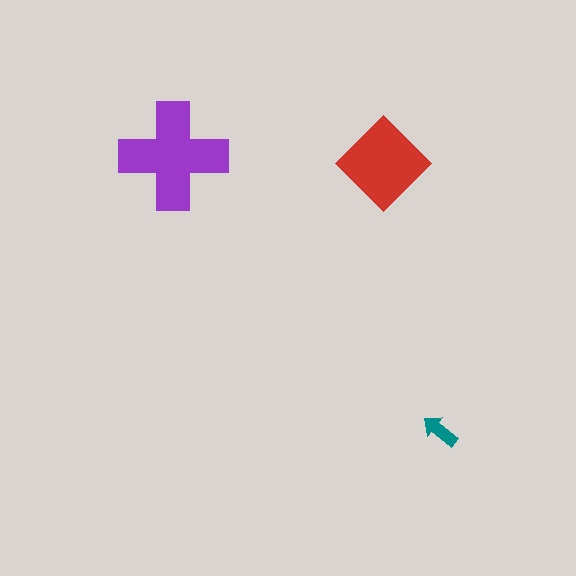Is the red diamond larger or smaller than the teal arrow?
Larger.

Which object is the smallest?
The teal arrow.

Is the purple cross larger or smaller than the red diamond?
Larger.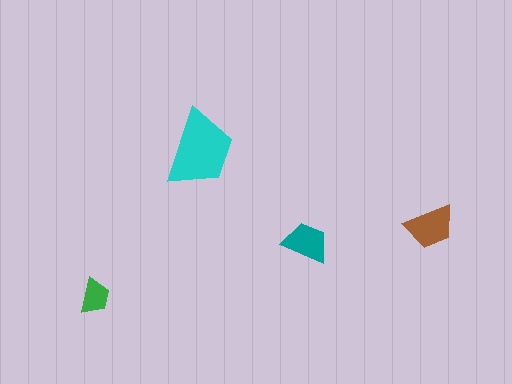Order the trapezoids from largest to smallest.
the cyan one, the brown one, the teal one, the green one.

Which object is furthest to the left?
The green trapezoid is leftmost.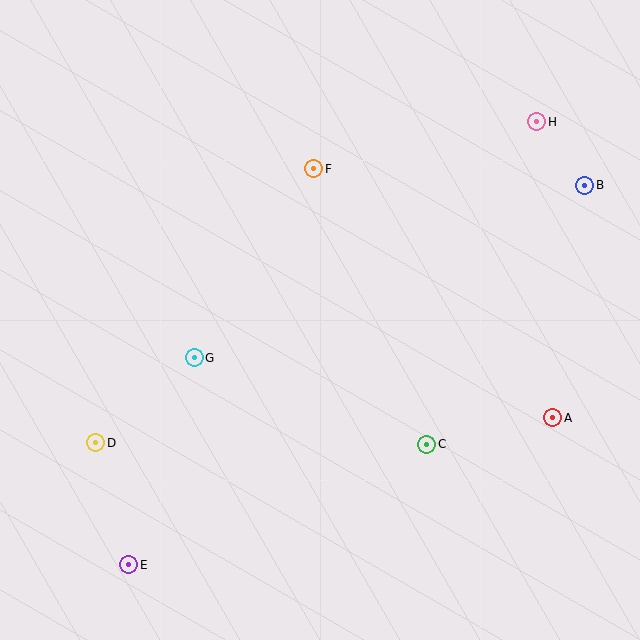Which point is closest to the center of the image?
Point G at (194, 358) is closest to the center.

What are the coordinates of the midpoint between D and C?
The midpoint between D and C is at (261, 444).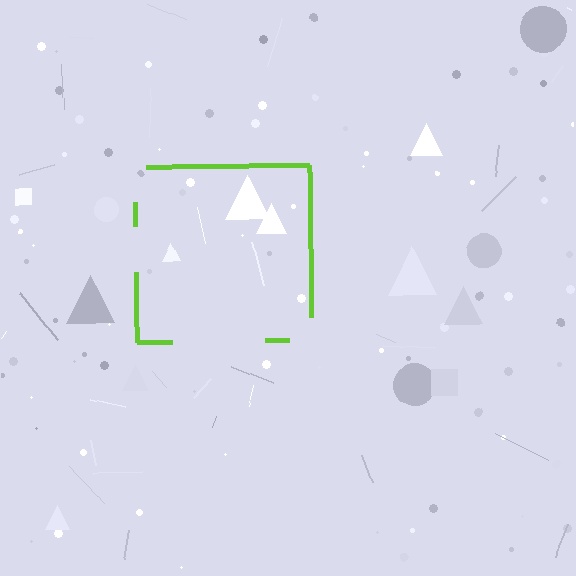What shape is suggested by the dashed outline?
The dashed outline suggests a square.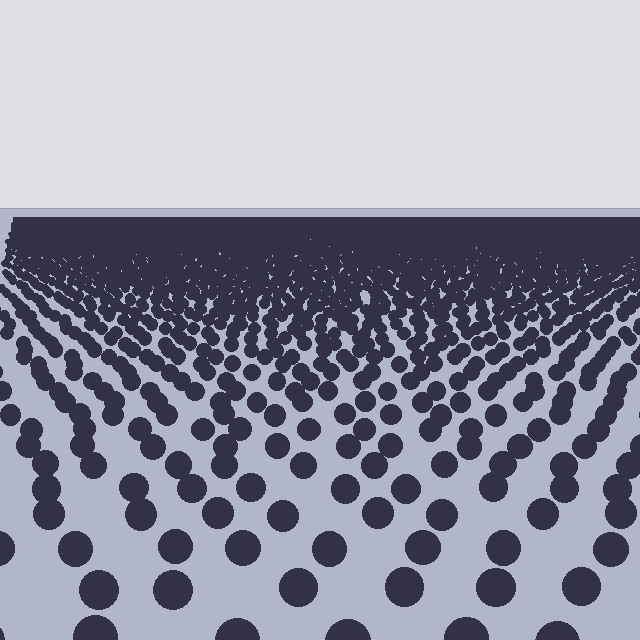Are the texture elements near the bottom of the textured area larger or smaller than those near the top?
Larger. Near the bottom, elements are closer to the viewer and appear at a bigger on-screen size.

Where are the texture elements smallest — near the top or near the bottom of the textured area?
Near the top.